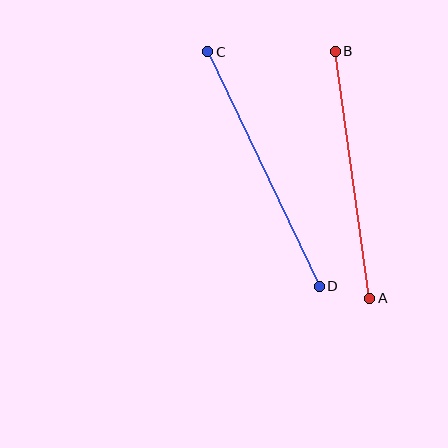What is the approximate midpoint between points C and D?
The midpoint is at approximately (263, 169) pixels.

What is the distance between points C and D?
The distance is approximately 259 pixels.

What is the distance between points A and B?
The distance is approximately 250 pixels.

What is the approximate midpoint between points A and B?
The midpoint is at approximately (352, 175) pixels.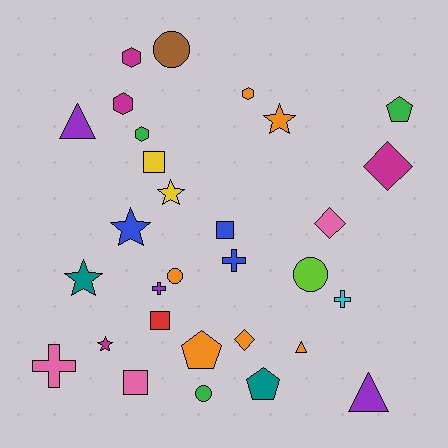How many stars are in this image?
There are 5 stars.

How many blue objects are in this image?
There are 3 blue objects.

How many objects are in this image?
There are 30 objects.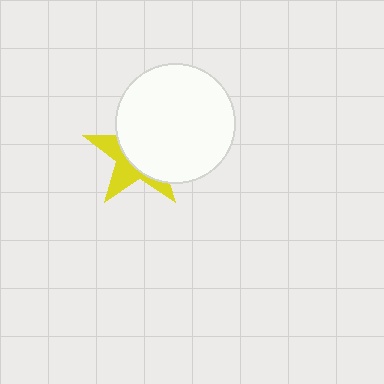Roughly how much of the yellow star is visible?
A small part of it is visible (roughly 38%).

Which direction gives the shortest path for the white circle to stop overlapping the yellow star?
Moving toward the upper-right gives the shortest separation.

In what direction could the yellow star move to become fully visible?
The yellow star could move toward the lower-left. That would shift it out from behind the white circle entirely.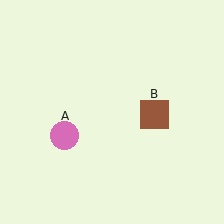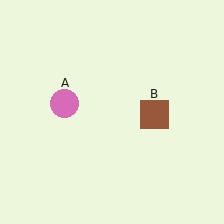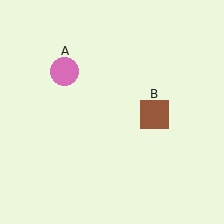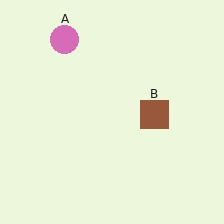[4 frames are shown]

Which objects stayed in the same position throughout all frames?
Brown square (object B) remained stationary.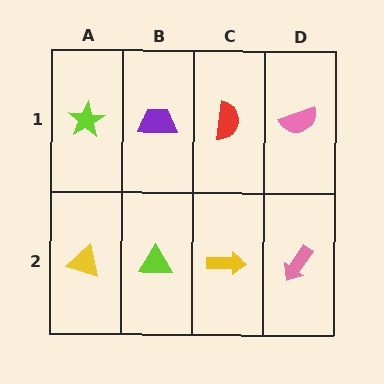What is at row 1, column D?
A pink semicircle.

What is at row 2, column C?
A yellow arrow.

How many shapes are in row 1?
4 shapes.